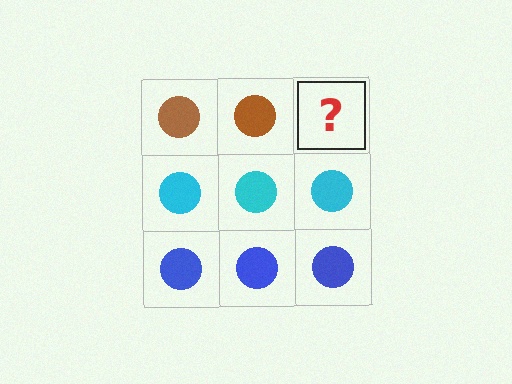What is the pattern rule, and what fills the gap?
The rule is that each row has a consistent color. The gap should be filled with a brown circle.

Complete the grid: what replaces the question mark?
The question mark should be replaced with a brown circle.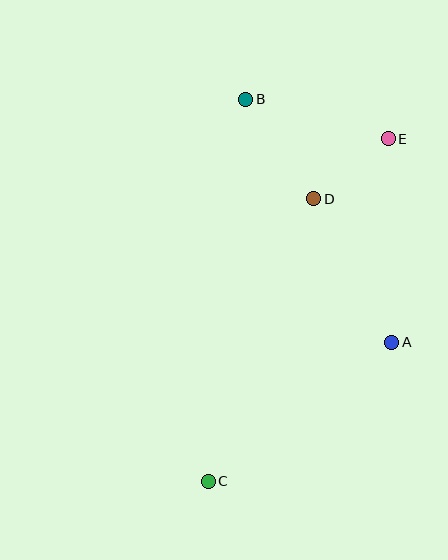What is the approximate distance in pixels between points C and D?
The distance between C and D is approximately 301 pixels.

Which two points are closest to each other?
Points D and E are closest to each other.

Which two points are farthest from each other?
Points C and E are farthest from each other.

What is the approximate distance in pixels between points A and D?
The distance between A and D is approximately 163 pixels.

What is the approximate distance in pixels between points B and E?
The distance between B and E is approximately 148 pixels.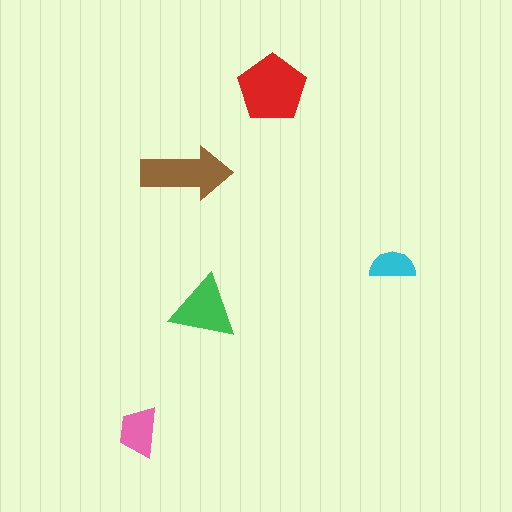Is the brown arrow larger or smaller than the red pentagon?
Smaller.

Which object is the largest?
The red pentagon.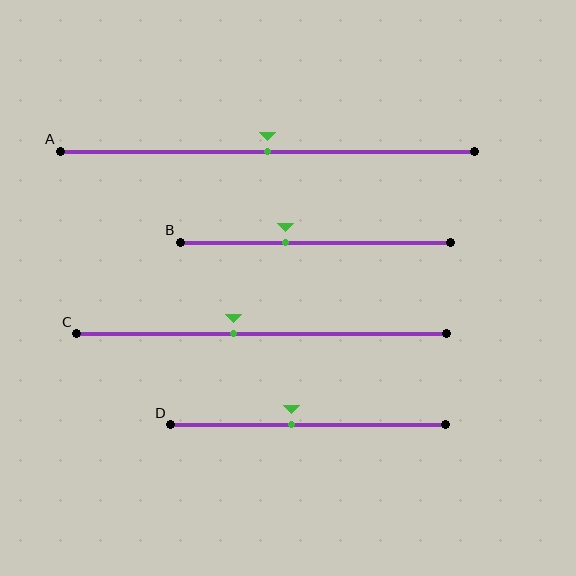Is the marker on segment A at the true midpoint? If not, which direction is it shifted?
Yes, the marker on segment A is at the true midpoint.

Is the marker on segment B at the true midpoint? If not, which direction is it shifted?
No, the marker on segment B is shifted to the left by about 11% of the segment length.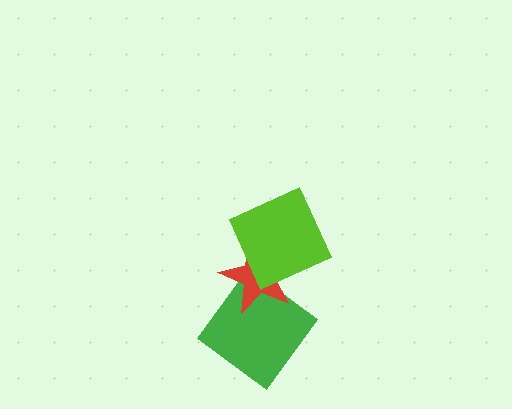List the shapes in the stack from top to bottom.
From top to bottom: the lime square, the red star, the green diamond.